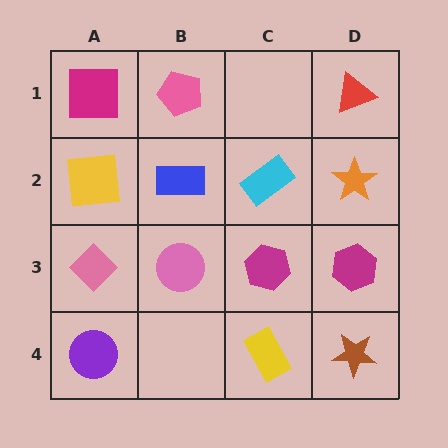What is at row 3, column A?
A pink diamond.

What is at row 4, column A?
A purple circle.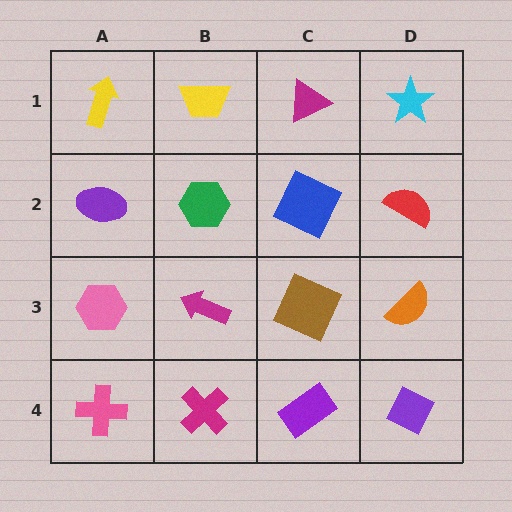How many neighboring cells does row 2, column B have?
4.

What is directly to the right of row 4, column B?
A purple rectangle.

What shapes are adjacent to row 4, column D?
An orange semicircle (row 3, column D), a purple rectangle (row 4, column C).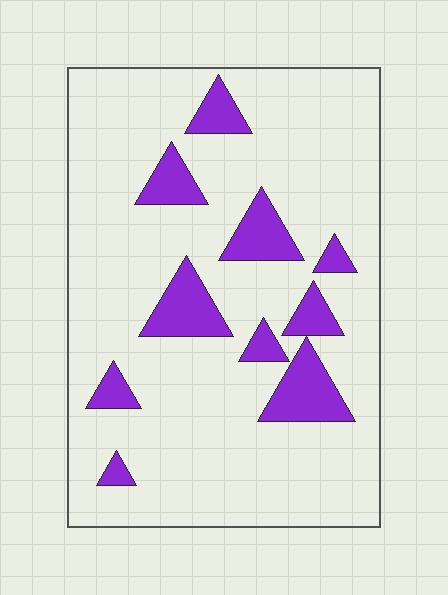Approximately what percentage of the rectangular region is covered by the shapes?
Approximately 15%.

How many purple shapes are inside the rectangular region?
10.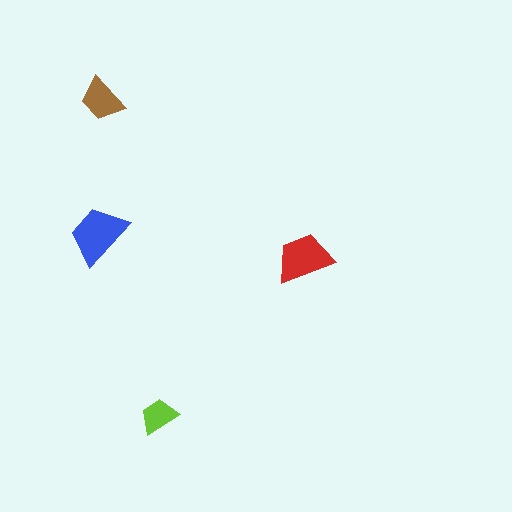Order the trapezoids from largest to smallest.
the blue one, the red one, the brown one, the lime one.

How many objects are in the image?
There are 4 objects in the image.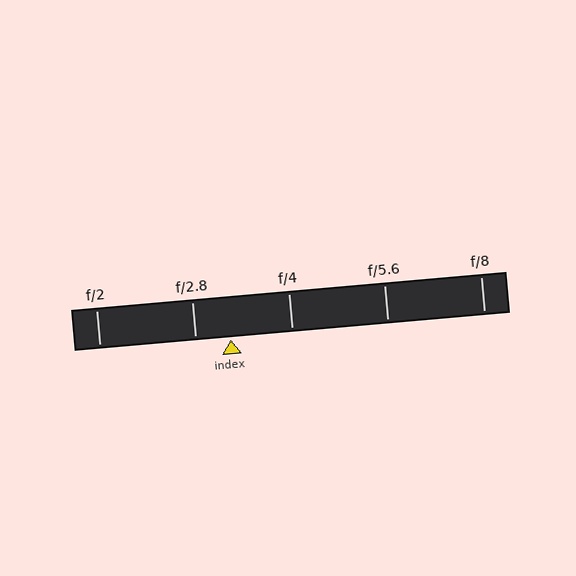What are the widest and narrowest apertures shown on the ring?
The widest aperture shown is f/2 and the narrowest is f/8.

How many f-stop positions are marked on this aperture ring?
There are 5 f-stop positions marked.